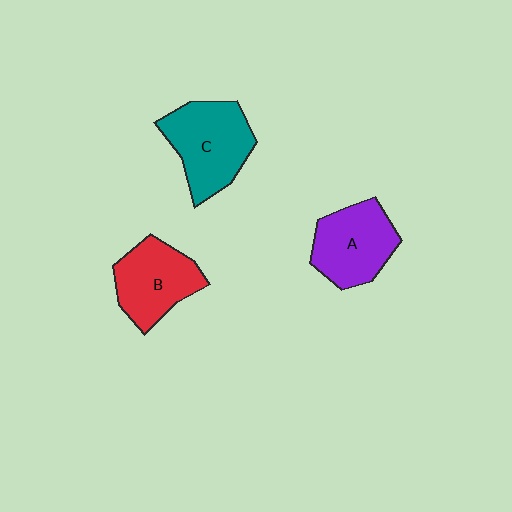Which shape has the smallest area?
Shape B (red).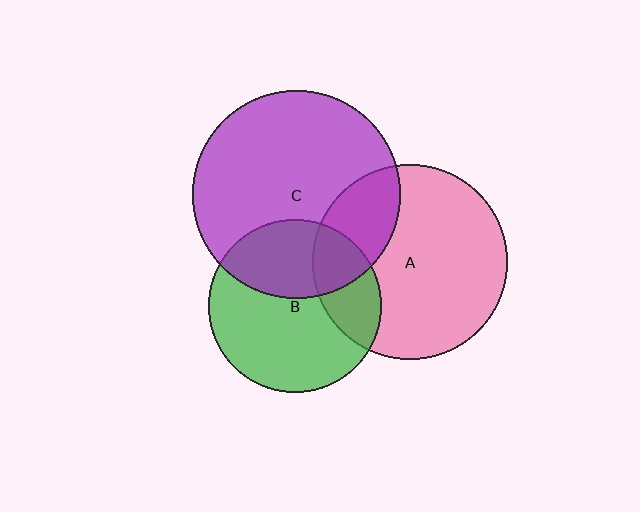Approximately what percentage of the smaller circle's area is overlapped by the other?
Approximately 35%.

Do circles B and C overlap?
Yes.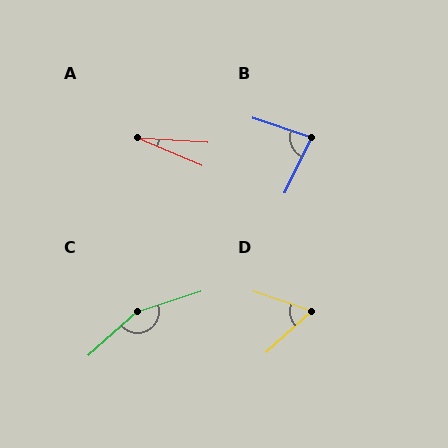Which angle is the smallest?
A, at approximately 19 degrees.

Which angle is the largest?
C, at approximately 156 degrees.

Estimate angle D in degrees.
Approximately 62 degrees.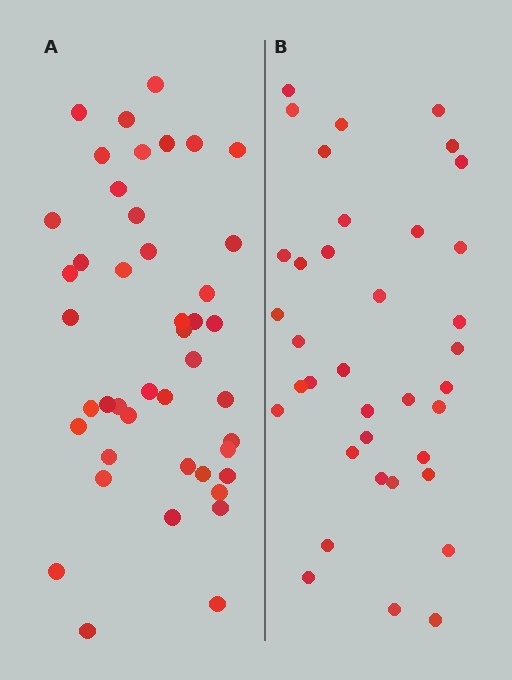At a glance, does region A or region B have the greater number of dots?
Region A (the left region) has more dots.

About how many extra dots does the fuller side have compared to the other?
Region A has roughly 8 or so more dots than region B.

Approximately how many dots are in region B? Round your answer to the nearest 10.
About 40 dots. (The exact count is 37, which rounds to 40.)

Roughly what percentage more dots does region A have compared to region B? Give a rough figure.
About 20% more.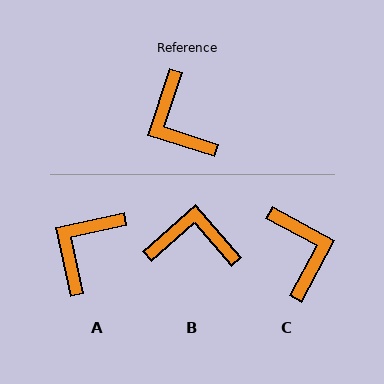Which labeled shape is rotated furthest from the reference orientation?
C, about 170 degrees away.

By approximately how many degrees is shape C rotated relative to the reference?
Approximately 170 degrees counter-clockwise.